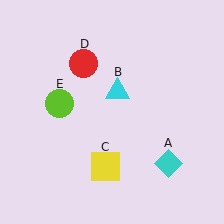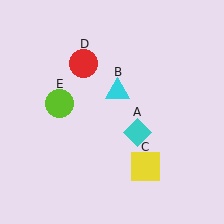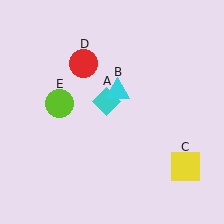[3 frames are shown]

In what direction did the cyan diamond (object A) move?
The cyan diamond (object A) moved up and to the left.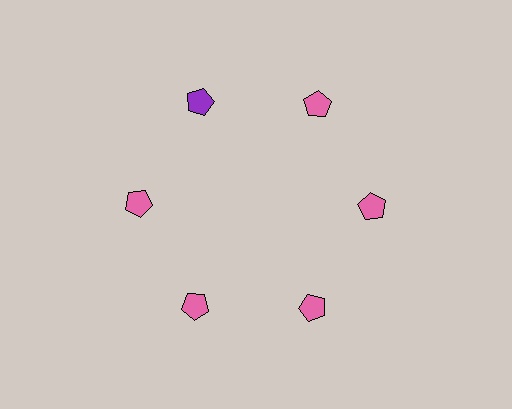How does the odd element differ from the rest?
It has a different color: purple instead of pink.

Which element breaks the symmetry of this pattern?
The purple pentagon at roughly the 11 o'clock position breaks the symmetry. All other shapes are pink pentagons.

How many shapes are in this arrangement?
There are 6 shapes arranged in a ring pattern.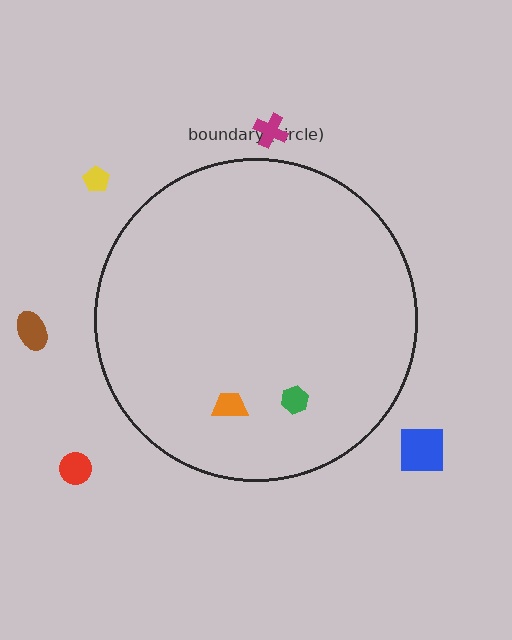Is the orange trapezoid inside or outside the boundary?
Inside.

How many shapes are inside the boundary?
2 inside, 5 outside.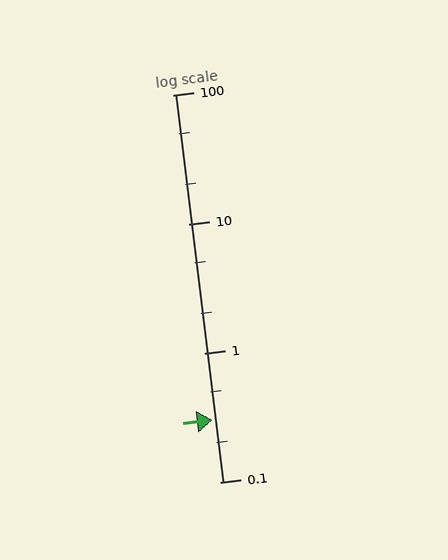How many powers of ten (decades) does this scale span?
The scale spans 3 decades, from 0.1 to 100.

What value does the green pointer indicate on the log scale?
The pointer indicates approximately 0.3.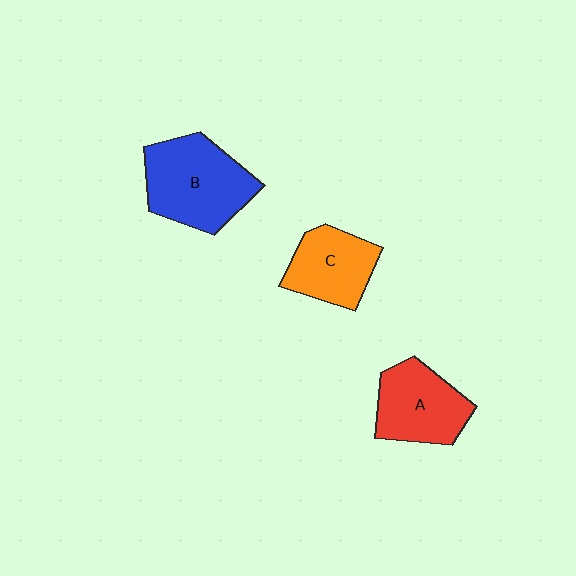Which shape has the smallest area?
Shape C (orange).